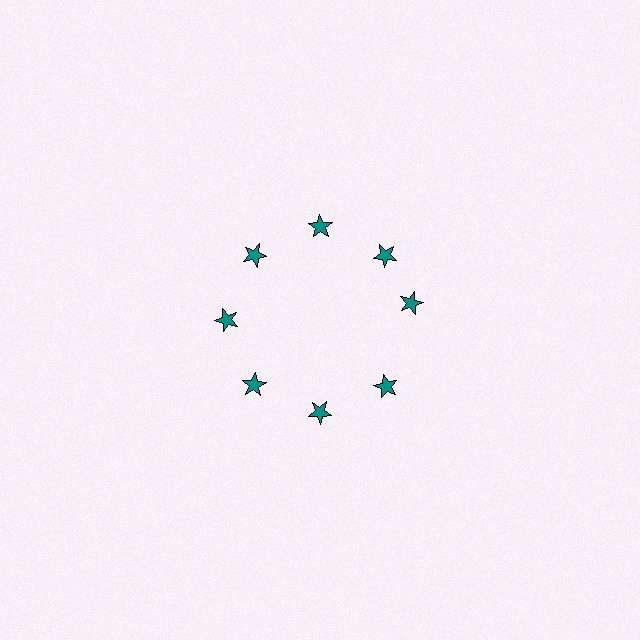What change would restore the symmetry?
The symmetry would be restored by rotating it back into even spacing with its neighbors so that all 8 stars sit at equal angles and equal distance from the center.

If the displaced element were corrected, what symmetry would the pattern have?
It would have 8-fold rotational symmetry — the pattern would map onto itself every 45 degrees.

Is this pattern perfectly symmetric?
No. The 8 teal stars are arranged in a ring, but one element near the 3 o'clock position is rotated out of alignment along the ring, breaking the 8-fold rotational symmetry.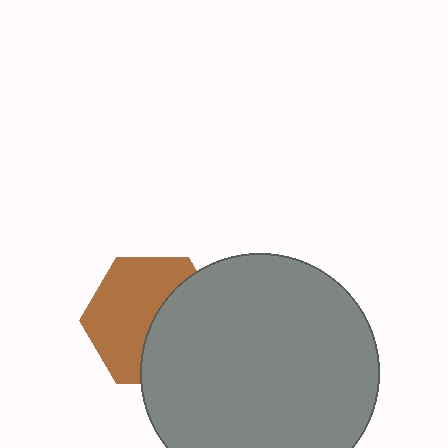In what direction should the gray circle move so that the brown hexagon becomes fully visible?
The gray circle should move right. That is the shortest direction to clear the overlap and leave the brown hexagon fully visible.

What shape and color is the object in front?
The object in front is a gray circle.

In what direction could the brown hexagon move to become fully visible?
The brown hexagon could move left. That would shift it out from behind the gray circle entirely.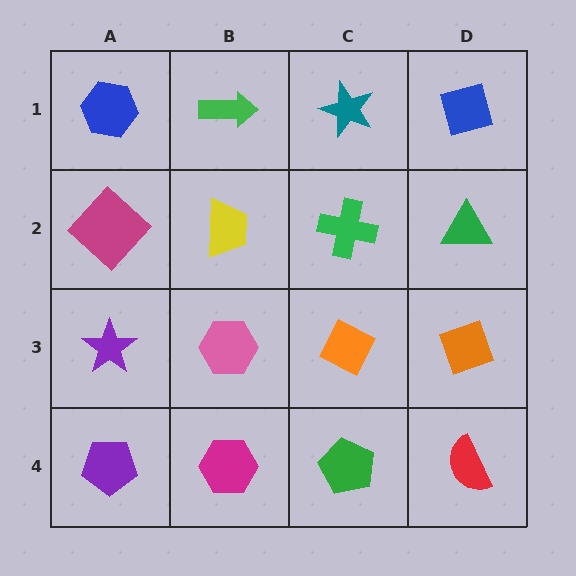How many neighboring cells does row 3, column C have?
4.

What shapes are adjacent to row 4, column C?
An orange diamond (row 3, column C), a magenta hexagon (row 4, column B), a red semicircle (row 4, column D).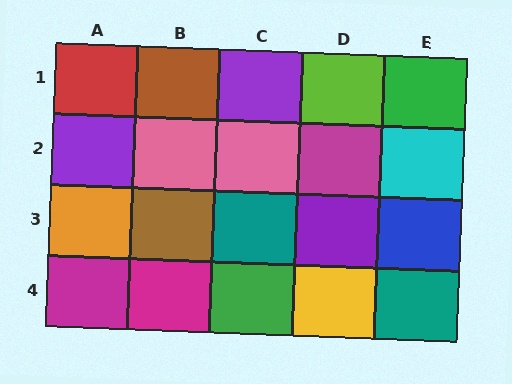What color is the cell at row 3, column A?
Orange.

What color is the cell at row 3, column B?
Brown.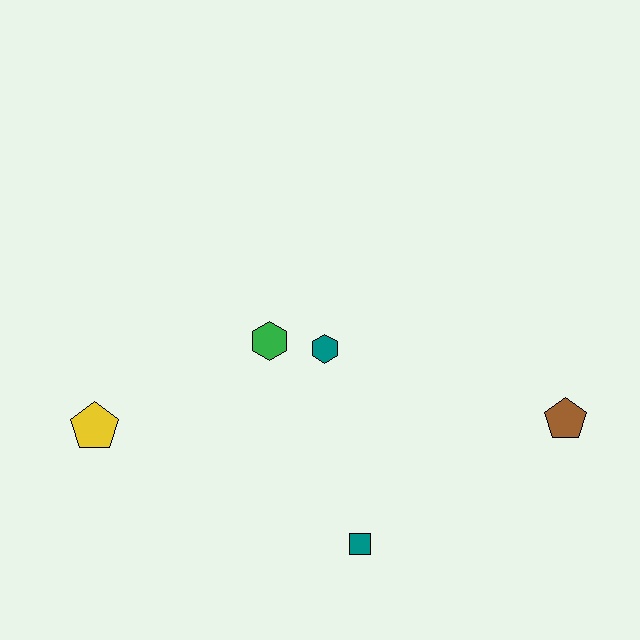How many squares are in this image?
There is 1 square.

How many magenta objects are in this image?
There are no magenta objects.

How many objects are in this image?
There are 5 objects.